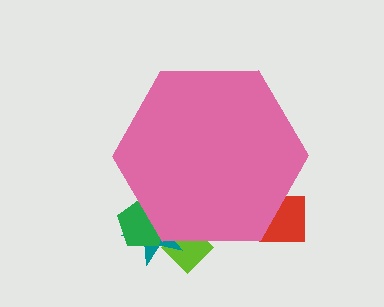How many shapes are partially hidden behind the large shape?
4 shapes are partially hidden.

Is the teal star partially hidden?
Yes, the teal star is partially hidden behind the pink hexagon.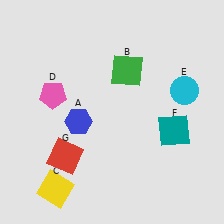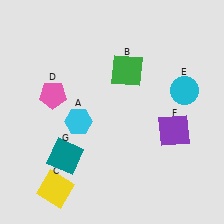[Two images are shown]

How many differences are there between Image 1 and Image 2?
There are 3 differences between the two images.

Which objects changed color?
A changed from blue to cyan. F changed from teal to purple. G changed from red to teal.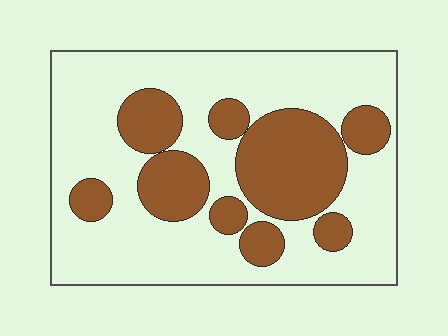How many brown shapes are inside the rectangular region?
9.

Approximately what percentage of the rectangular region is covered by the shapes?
Approximately 30%.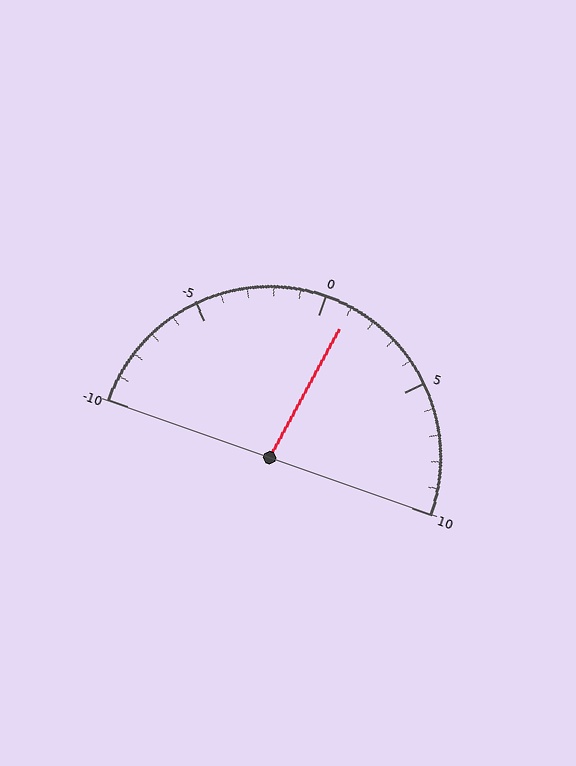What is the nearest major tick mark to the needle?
The nearest major tick mark is 0.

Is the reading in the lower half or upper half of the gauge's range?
The reading is in the upper half of the range (-10 to 10).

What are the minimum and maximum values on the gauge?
The gauge ranges from -10 to 10.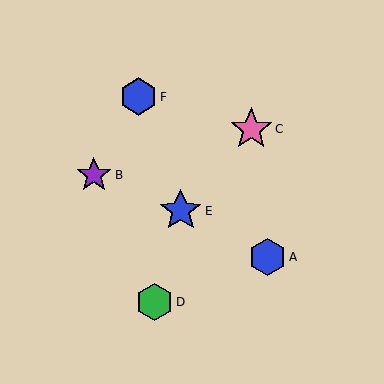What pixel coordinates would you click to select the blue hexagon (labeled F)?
Click at (139, 97) to select the blue hexagon F.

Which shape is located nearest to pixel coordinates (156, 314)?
The green hexagon (labeled D) at (155, 302) is nearest to that location.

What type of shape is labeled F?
Shape F is a blue hexagon.